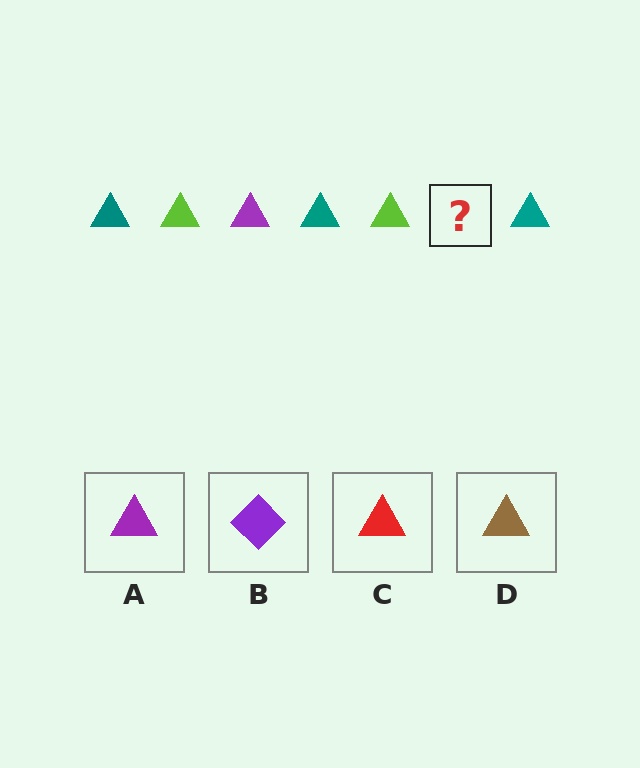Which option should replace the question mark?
Option A.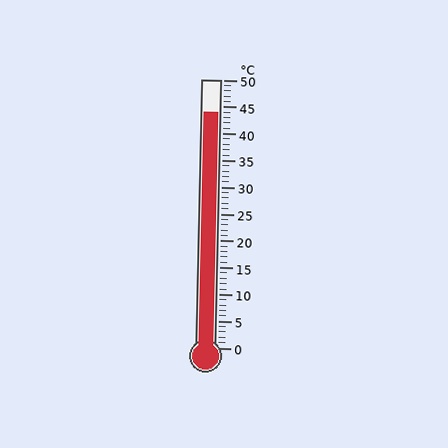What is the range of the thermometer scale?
The thermometer scale ranges from 0°C to 50°C.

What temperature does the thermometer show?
The thermometer shows approximately 44°C.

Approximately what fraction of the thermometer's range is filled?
The thermometer is filled to approximately 90% of its range.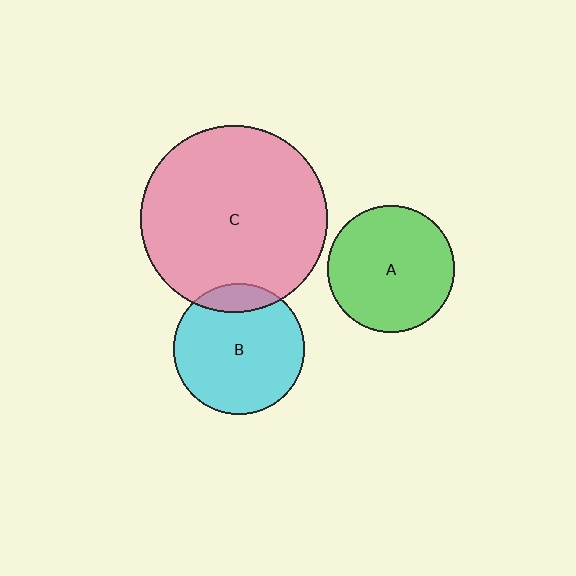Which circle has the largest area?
Circle C (pink).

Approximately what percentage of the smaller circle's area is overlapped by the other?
Approximately 15%.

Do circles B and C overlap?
Yes.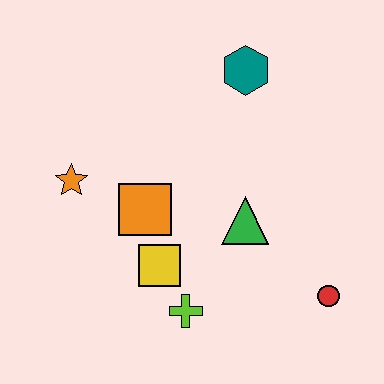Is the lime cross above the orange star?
No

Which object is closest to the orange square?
The yellow square is closest to the orange square.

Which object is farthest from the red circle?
The orange star is farthest from the red circle.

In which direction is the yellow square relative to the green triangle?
The yellow square is to the left of the green triangle.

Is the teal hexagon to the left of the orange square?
No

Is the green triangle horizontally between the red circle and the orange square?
Yes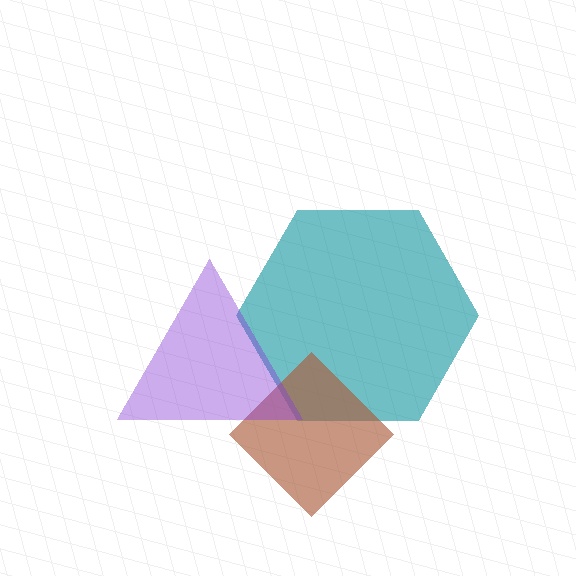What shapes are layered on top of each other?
The layered shapes are: a teal hexagon, a brown diamond, a purple triangle.